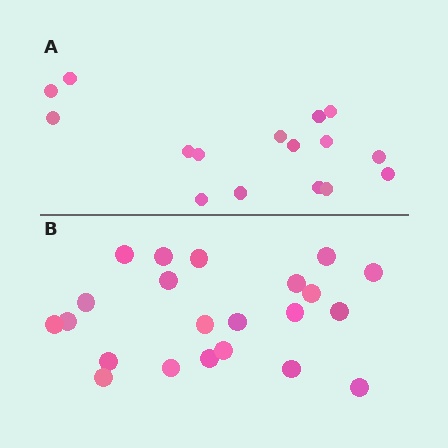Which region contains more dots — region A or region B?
Region B (the bottom region) has more dots.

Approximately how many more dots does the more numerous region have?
Region B has about 6 more dots than region A.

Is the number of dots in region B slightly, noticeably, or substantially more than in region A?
Region B has noticeably more, but not dramatically so. The ratio is roughly 1.4 to 1.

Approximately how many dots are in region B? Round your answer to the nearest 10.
About 20 dots. (The exact count is 22, which rounds to 20.)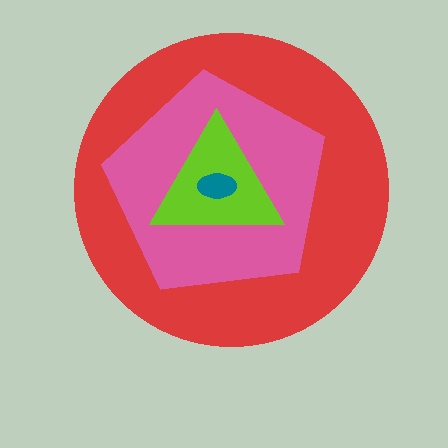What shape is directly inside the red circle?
The pink pentagon.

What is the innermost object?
The teal ellipse.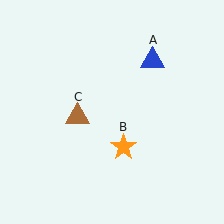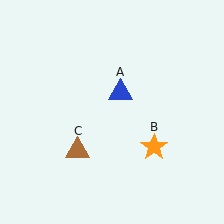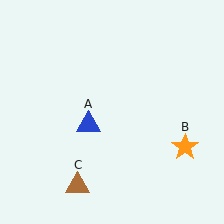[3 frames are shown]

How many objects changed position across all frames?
3 objects changed position: blue triangle (object A), orange star (object B), brown triangle (object C).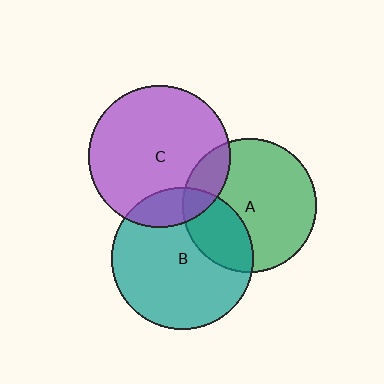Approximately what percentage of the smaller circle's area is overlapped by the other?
Approximately 15%.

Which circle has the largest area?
Circle B (teal).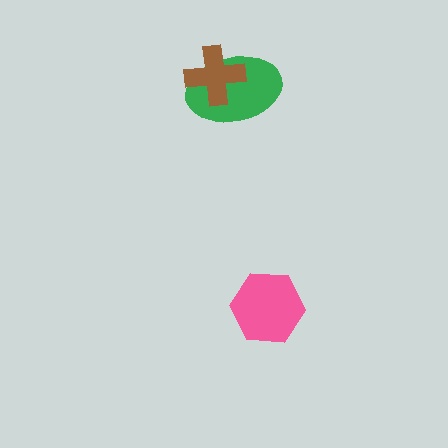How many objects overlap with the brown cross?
1 object overlaps with the brown cross.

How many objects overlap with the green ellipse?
1 object overlaps with the green ellipse.